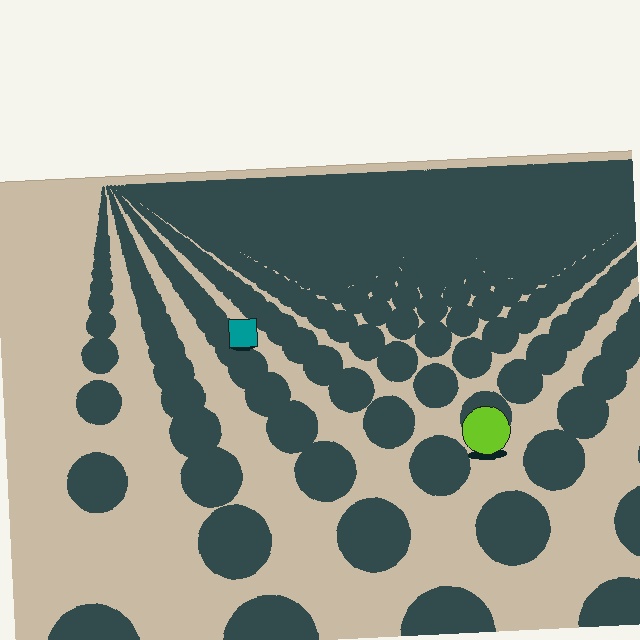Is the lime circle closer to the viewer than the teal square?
Yes. The lime circle is closer — you can tell from the texture gradient: the ground texture is coarser near it.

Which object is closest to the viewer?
The lime circle is closest. The texture marks near it are larger and more spread out.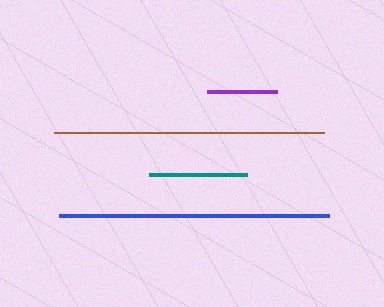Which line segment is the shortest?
The purple line is the shortest at approximately 70 pixels.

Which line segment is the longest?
The blue line is the longest at approximately 270 pixels.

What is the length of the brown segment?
The brown segment is approximately 269 pixels long.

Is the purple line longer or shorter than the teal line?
The teal line is longer than the purple line.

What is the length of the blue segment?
The blue segment is approximately 270 pixels long.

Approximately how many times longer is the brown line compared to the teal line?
The brown line is approximately 2.8 times the length of the teal line.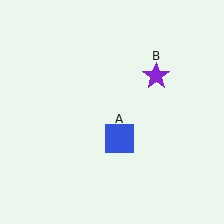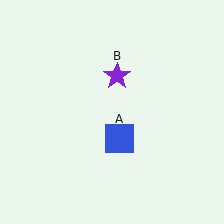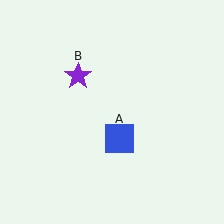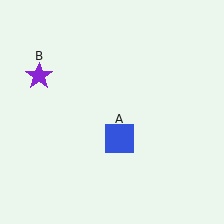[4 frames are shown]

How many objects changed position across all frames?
1 object changed position: purple star (object B).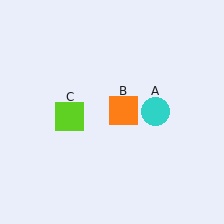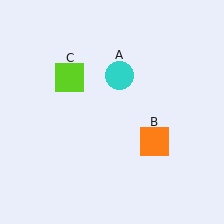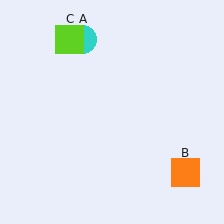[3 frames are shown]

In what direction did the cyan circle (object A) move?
The cyan circle (object A) moved up and to the left.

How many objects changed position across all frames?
3 objects changed position: cyan circle (object A), orange square (object B), lime square (object C).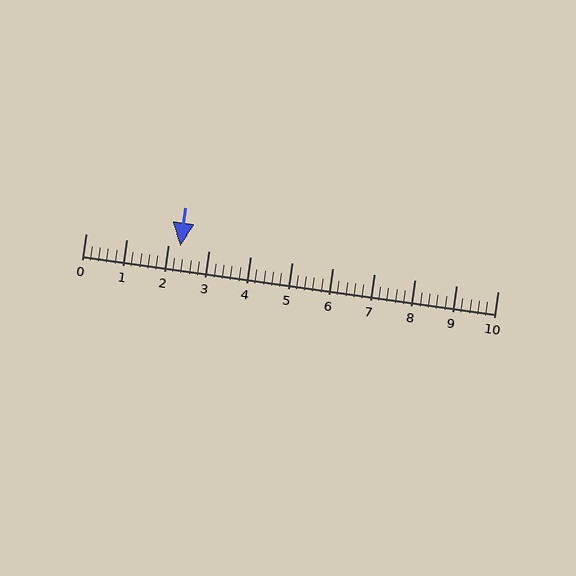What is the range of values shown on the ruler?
The ruler shows values from 0 to 10.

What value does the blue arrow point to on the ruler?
The blue arrow points to approximately 2.3.